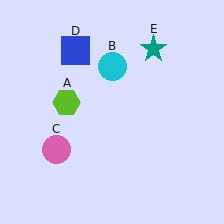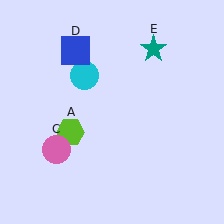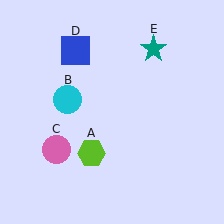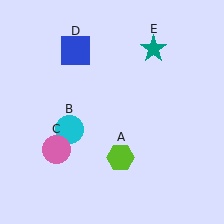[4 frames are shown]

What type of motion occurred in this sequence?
The lime hexagon (object A), cyan circle (object B) rotated counterclockwise around the center of the scene.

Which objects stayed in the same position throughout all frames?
Pink circle (object C) and blue square (object D) and teal star (object E) remained stationary.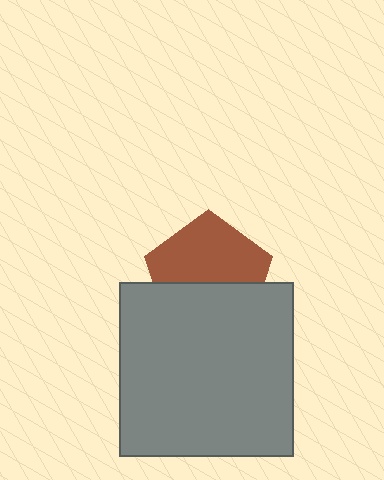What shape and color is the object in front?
The object in front is a gray square.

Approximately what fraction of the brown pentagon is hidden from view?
Roughly 44% of the brown pentagon is hidden behind the gray square.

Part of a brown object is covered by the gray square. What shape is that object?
It is a pentagon.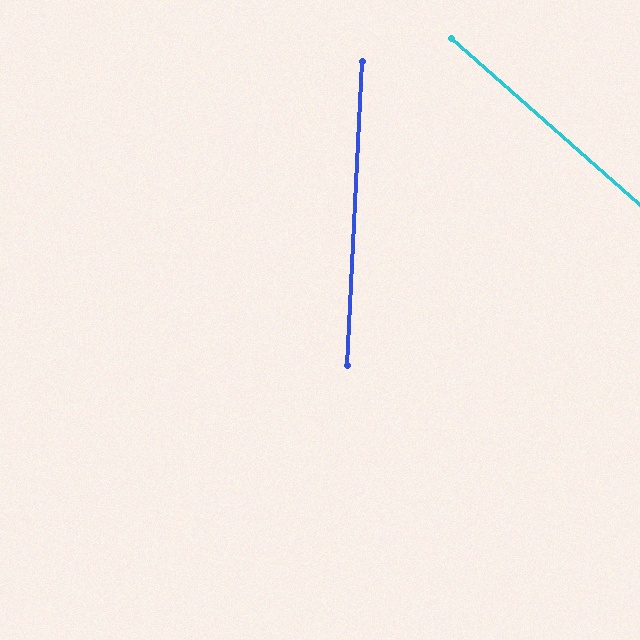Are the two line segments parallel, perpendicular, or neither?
Neither parallel nor perpendicular — they differ by about 52°.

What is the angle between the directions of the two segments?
Approximately 52 degrees.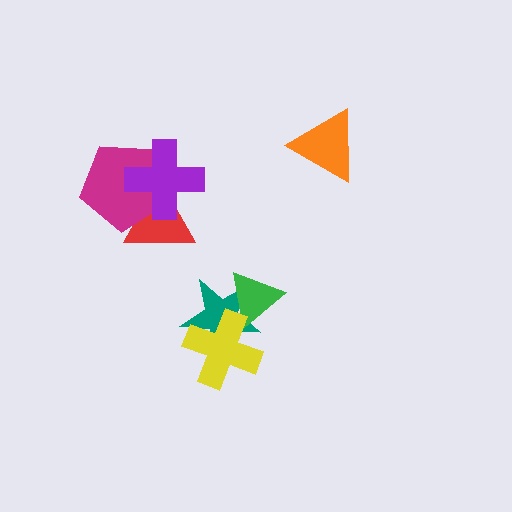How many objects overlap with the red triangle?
2 objects overlap with the red triangle.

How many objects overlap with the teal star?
2 objects overlap with the teal star.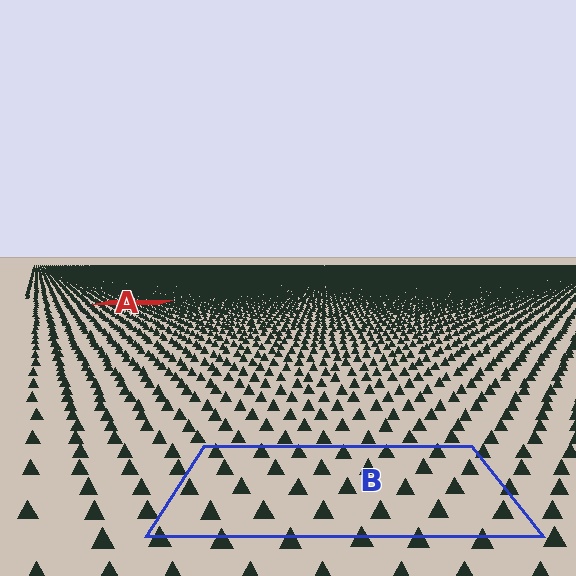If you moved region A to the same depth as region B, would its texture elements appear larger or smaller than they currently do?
They would appear larger. At a closer depth, the same texture elements are projected at a bigger on-screen size.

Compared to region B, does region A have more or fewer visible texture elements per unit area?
Region A has more texture elements per unit area — they are packed more densely because it is farther away.